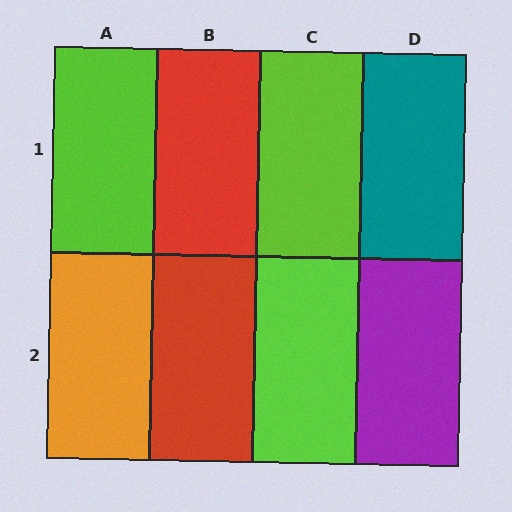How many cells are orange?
1 cell is orange.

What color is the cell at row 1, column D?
Teal.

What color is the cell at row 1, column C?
Lime.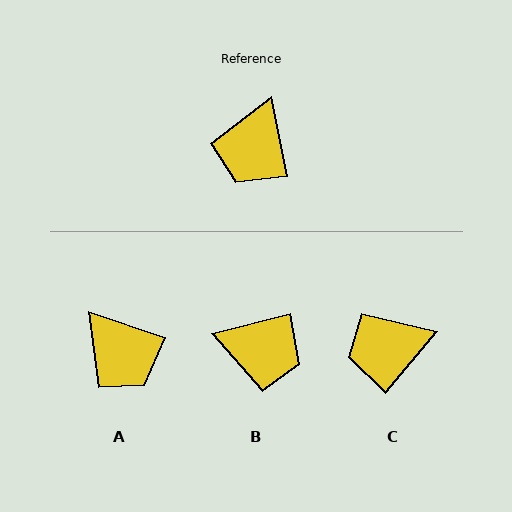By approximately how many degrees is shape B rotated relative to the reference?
Approximately 94 degrees counter-clockwise.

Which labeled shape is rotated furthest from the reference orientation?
B, about 94 degrees away.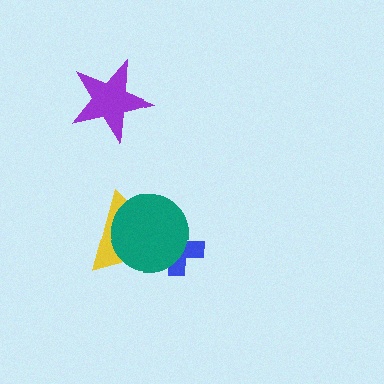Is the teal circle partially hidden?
No, no other shape covers it.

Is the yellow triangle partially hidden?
Yes, it is partially covered by another shape.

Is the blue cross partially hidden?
Yes, it is partially covered by another shape.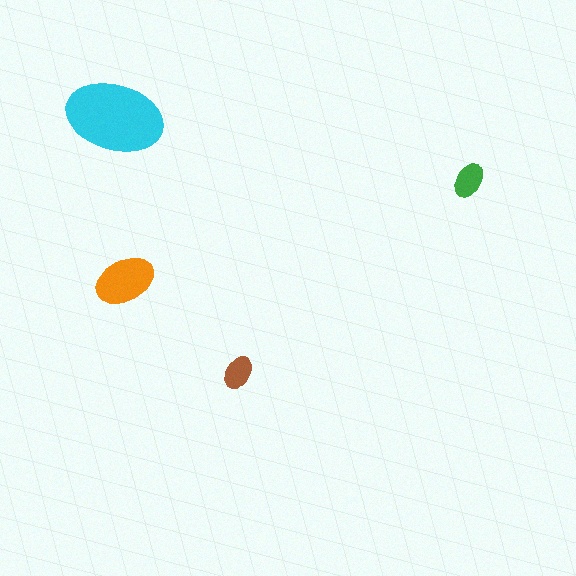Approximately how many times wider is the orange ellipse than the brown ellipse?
About 2 times wider.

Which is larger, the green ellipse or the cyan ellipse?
The cyan one.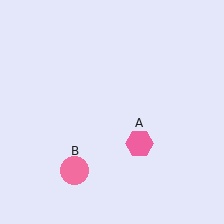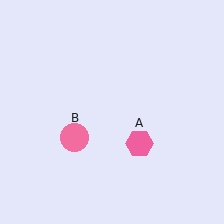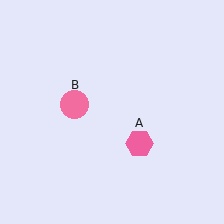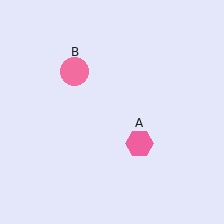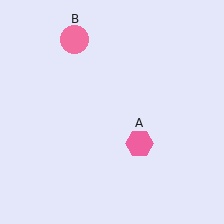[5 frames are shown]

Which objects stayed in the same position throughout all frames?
Pink hexagon (object A) remained stationary.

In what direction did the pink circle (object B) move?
The pink circle (object B) moved up.